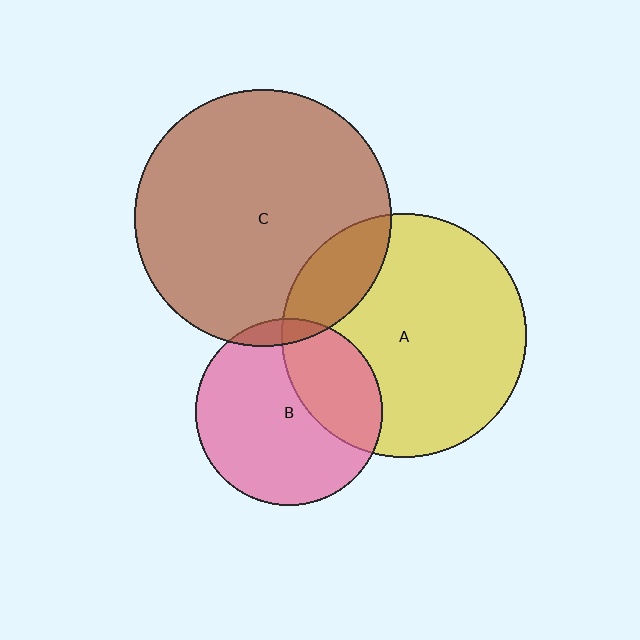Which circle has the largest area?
Circle C (brown).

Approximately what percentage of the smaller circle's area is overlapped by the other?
Approximately 15%.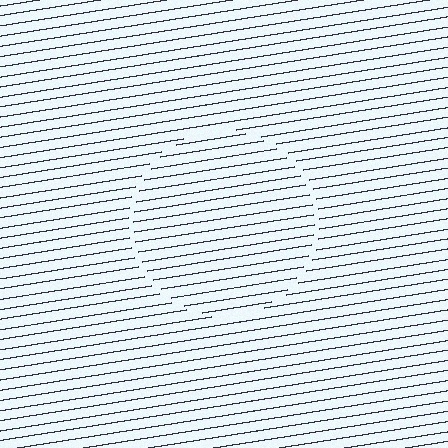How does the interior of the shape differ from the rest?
The interior of the shape contains the same grating, shifted by half a period — the contour is defined by the phase discontinuity where line-ends from the inner and outer gratings abut.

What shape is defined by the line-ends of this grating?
An illusory circle. The interior of the shape contains the same grating, shifted by half a period — the contour is defined by the phase discontinuity where line-ends from the inner and outer gratings abut.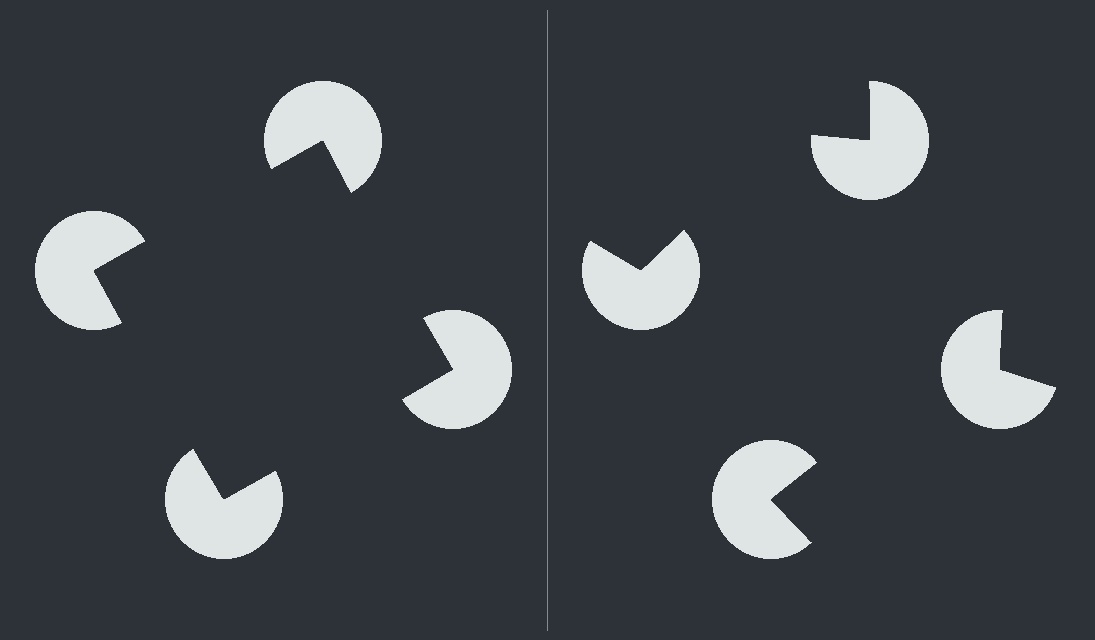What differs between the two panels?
The pac-man discs are positioned identically on both sides; only the wedge orientations differ. On the left they align to a square; on the right they are misaligned.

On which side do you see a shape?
An illusory square appears on the left side. On the right side the wedge cuts are rotated, so no coherent shape forms.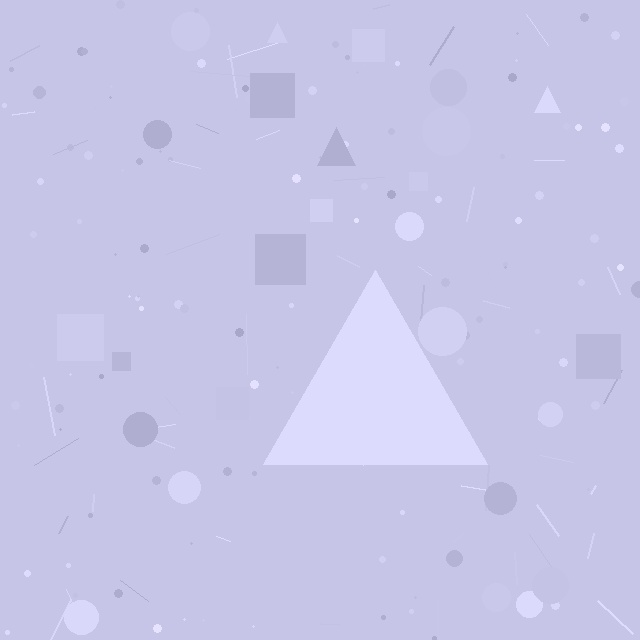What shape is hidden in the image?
A triangle is hidden in the image.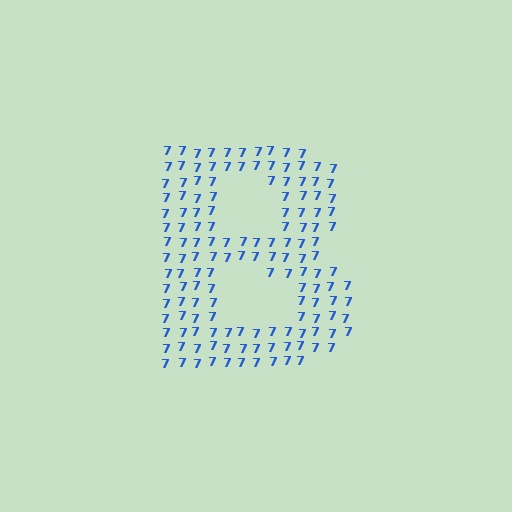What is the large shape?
The large shape is the letter B.